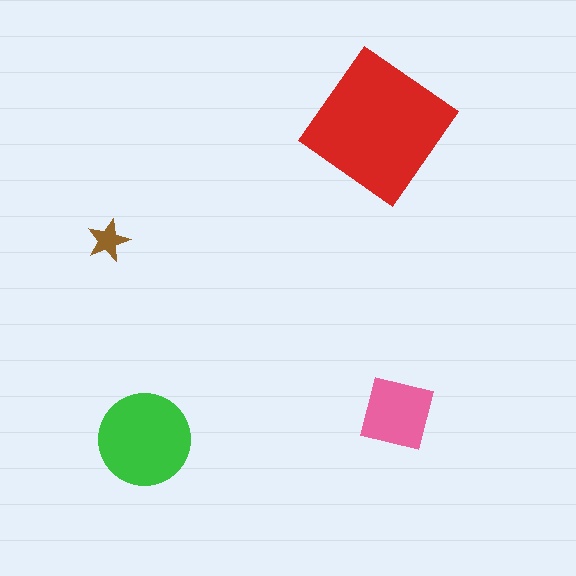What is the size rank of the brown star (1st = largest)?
4th.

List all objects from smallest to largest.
The brown star, the pink square, the green circle, the red diamond.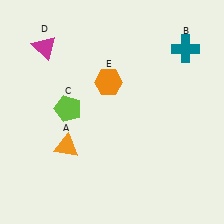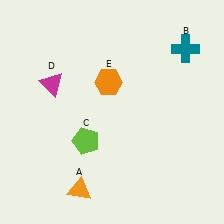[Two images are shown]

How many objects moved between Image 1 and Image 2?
3 objects moved between the two images.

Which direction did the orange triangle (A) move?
The orange triangle (A) moved down.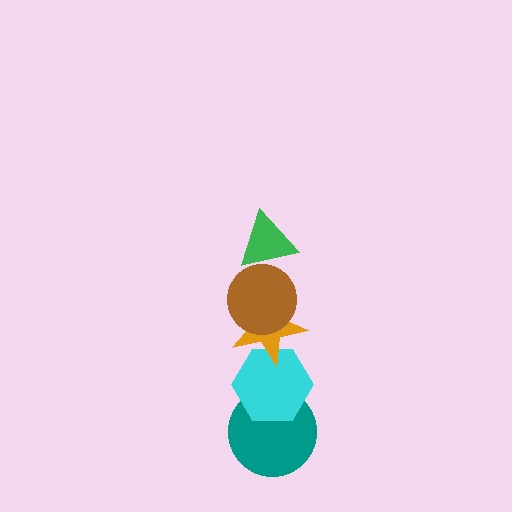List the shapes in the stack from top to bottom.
From top to bottom: the green triangle, the brown circle, the orange star, the cyan hexagon, the teal circle.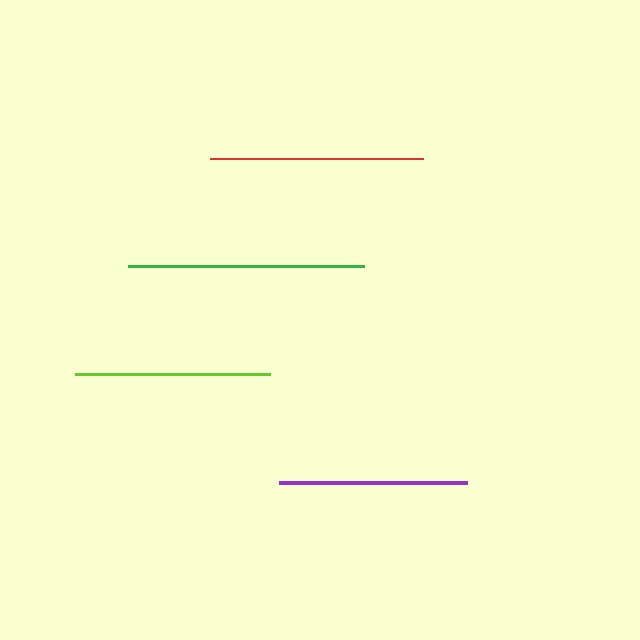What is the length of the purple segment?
The purple segment is approximately 188 pixels long.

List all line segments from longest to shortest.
From longest to shortest: green, red, lime, purple.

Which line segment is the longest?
The green line is the longest at approximately 236 pixels.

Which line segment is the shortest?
The purple line is the shortest at approximately 188 pixels.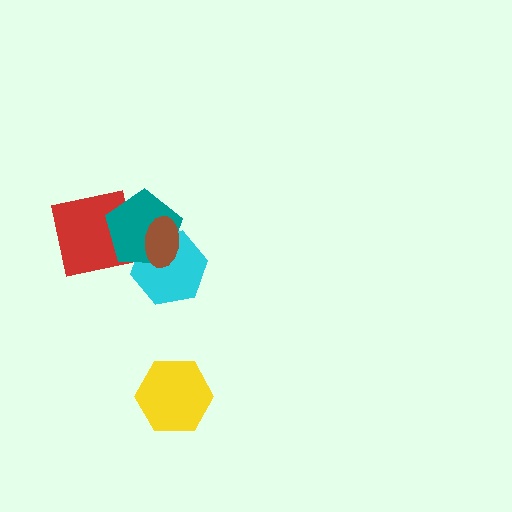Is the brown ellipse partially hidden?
No, no other shape covers it.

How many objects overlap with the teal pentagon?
3 objects overlap with the teal pentagon.